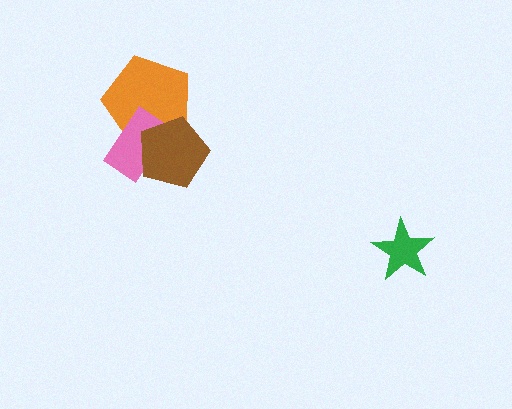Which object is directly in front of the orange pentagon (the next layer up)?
The pink rectangle is directly in front of the orange pentagon.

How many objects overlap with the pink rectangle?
2 objects overlap with the pink rectangle.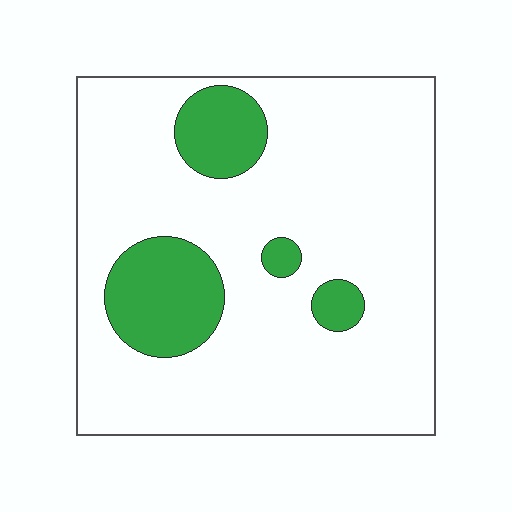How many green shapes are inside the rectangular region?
4.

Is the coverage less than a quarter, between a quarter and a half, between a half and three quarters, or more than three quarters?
Less than a quarter.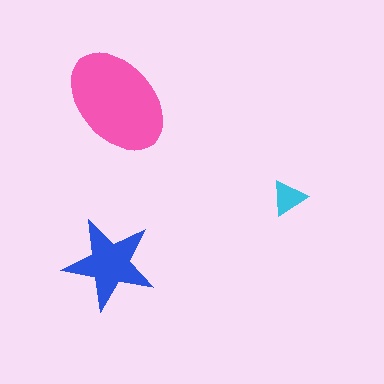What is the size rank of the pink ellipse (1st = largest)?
1st.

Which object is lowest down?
The blue star is bottommost.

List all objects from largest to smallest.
The pink ellipse, the blue star, the cyan triangle.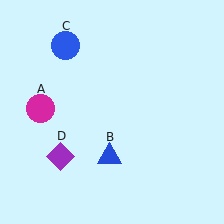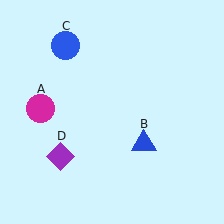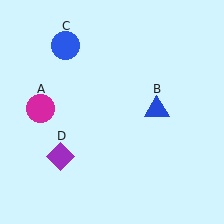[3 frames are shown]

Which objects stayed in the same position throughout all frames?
Magenta circle (object A) and blue circle (object C) and purple diamond (object D) remained stationary.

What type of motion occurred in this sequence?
The blue triangle (object B) rotated counterclockwise around the center of the scene.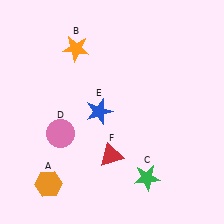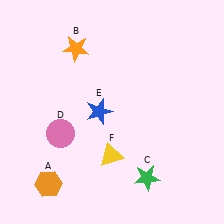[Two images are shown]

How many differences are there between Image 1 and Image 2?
There is 1 difference between the two images.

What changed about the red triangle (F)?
In Image 1, F is red. In Image 2, it changed to yellow.